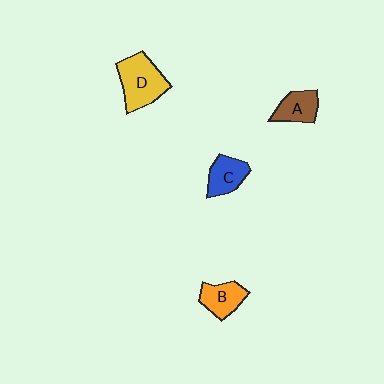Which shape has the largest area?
Shape D (yellow).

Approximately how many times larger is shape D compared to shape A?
Approximately 1.7 times.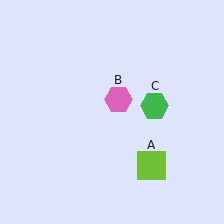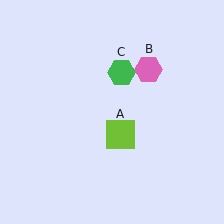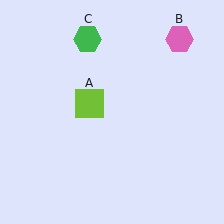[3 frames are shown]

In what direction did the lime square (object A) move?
The lime square (object A) moved up and to the left.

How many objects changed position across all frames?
3 objects changed position: lime square (object A), pink hexagon (object B), green hexagon (object C).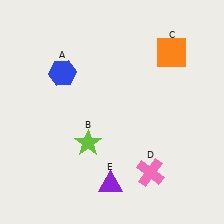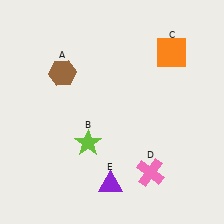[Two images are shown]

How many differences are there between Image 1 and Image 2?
There is 1 difference between the two images.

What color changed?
The hexagon (A) changed from blue in Image 1 to brown in Image 2.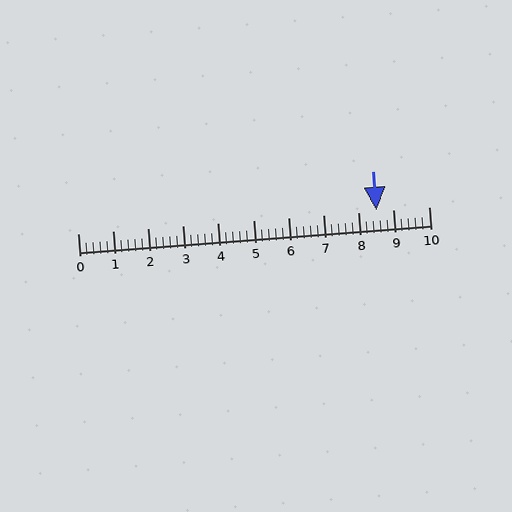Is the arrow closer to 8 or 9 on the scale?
The arrow is closer to 9.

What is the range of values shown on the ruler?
The ruler shows values from 0 to 10.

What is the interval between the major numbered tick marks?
The major tick marks are spaced 1 units apart.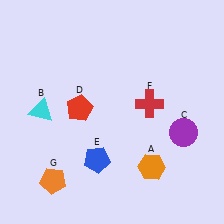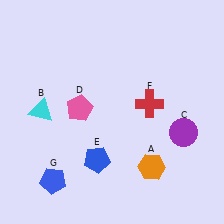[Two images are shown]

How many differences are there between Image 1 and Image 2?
There are 2 differences between the two images.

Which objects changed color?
D changed from red to pink. G changed from orange to blue.